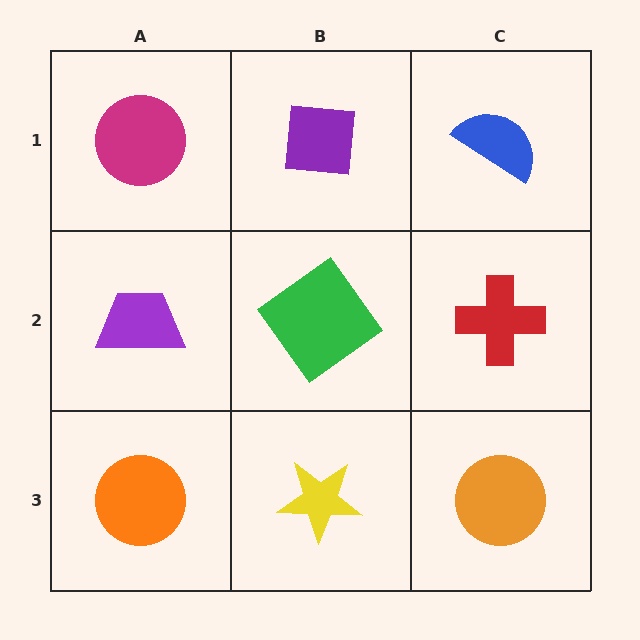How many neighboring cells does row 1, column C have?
2.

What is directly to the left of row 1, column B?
A magenta circle.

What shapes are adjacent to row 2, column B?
A purple square (row 1, column B), a yellow star (row 3, column B), a purple trapezoid (row 2, column A), a red cross (row 2, column C).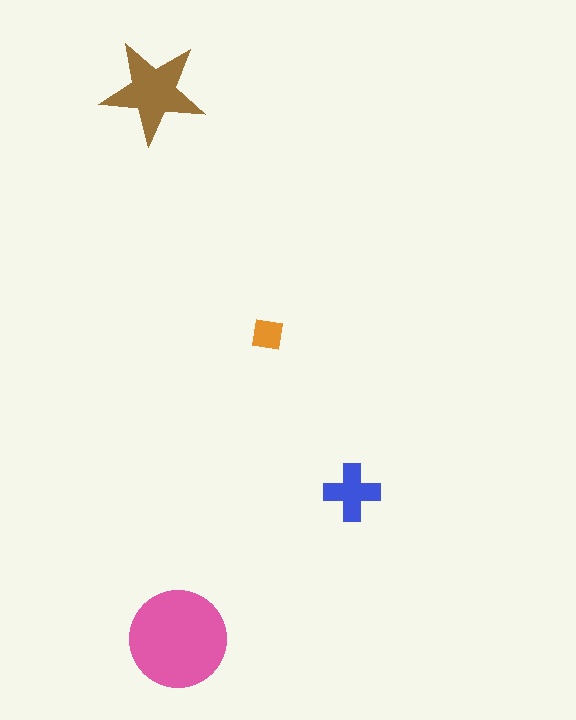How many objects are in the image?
There are 4 objects in the image.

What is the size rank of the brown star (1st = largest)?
2nd.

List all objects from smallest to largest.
The orange square, the blue cross, the brown star, the pink circle.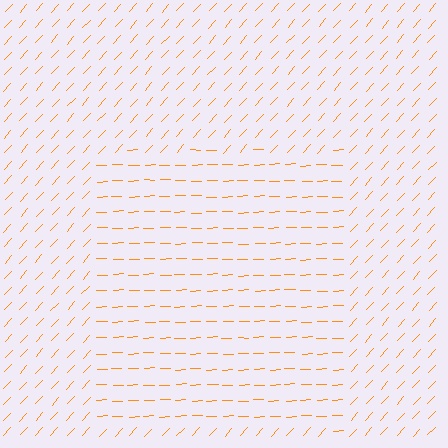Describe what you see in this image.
The image is filled with small orange line segments. A rectangle region in the image has lines oriented differently from the surrounding lines, creating a visible texture boundary.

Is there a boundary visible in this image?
Yes, there is a texture boundary formed by a change in line orientation.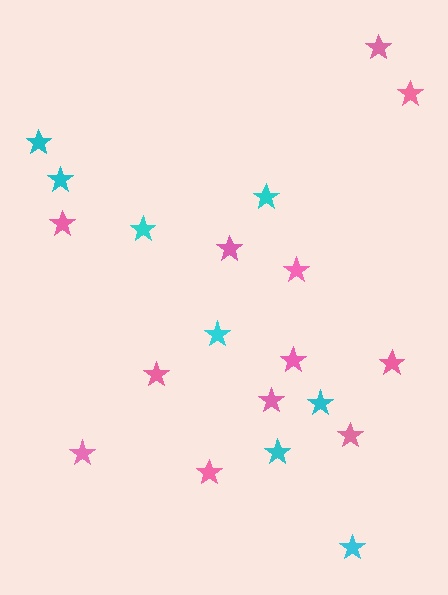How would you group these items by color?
There are 2 groups: one group of cyan stars (8) and one group of pink stars (12).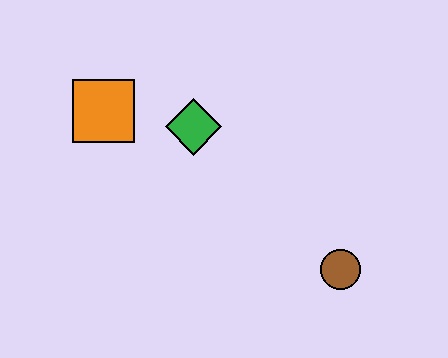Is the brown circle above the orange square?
No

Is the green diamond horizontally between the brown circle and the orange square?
Yes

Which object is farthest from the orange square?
The brown circle is farthest from the orange square.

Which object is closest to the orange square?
The green diamond is closest to the orange square.